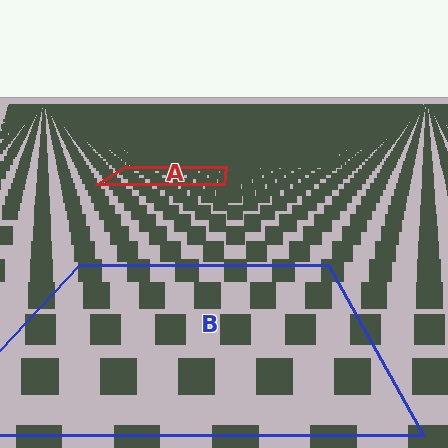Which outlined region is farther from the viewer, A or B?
Region A is farther from the viewer — the texture elements inside it appear smaller and more densely packed.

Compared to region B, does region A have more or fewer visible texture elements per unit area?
Region A has more texture elements per unit area — they are packed more densely because it is farther away.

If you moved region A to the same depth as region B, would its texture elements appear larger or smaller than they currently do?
They would appear larger. At a closer depth, the same texture elements are projected at a bigger on-screen size.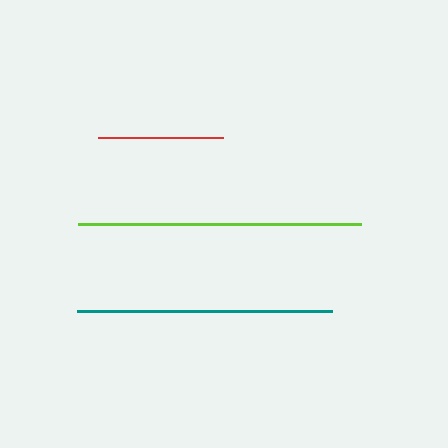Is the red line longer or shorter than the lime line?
The lime line is longer than the red line.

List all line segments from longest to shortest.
From longest to shortest: lime, teal, red.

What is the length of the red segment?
The red segment is approximately 125 pixels long.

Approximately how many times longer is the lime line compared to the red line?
The lime line is approximately 2.3 times the length of the red line.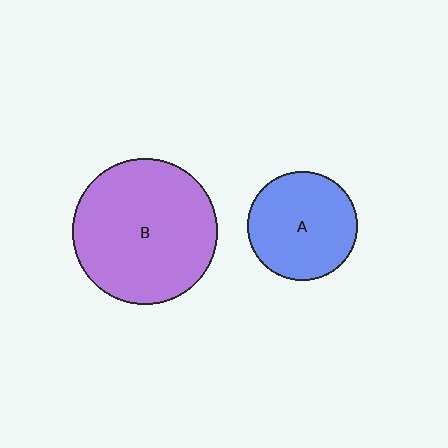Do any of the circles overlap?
No, none of the circles overlap.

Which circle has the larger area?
Circle B (purple).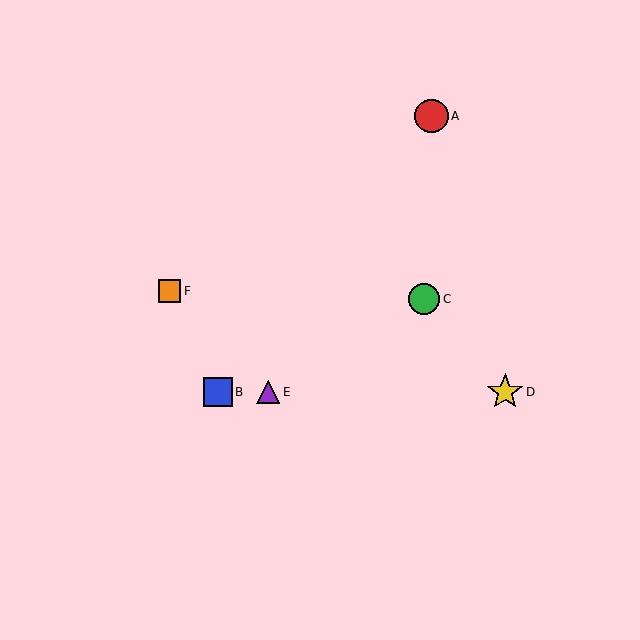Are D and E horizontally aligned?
Yes, both are at y≈392.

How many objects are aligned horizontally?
3 objects (B, D, E) are aligned horizontally.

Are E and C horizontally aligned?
No, E is at y≈392 and C is at y≈299.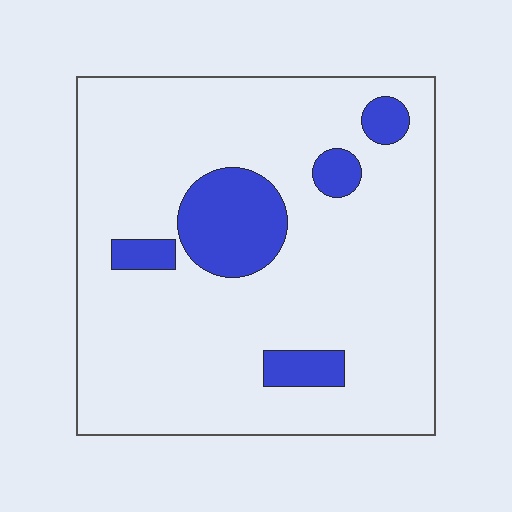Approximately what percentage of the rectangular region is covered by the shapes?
Approximately 15%.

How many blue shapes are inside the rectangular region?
5.